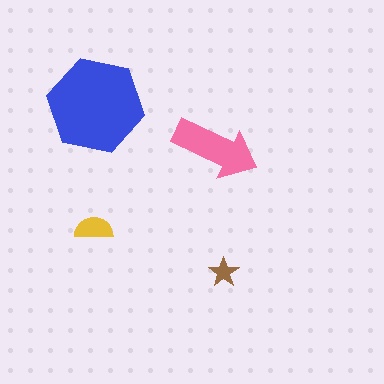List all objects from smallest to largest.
The brown star, the yellow semicircle, the pink arrow, the blue hexagon.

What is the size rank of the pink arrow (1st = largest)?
2nd.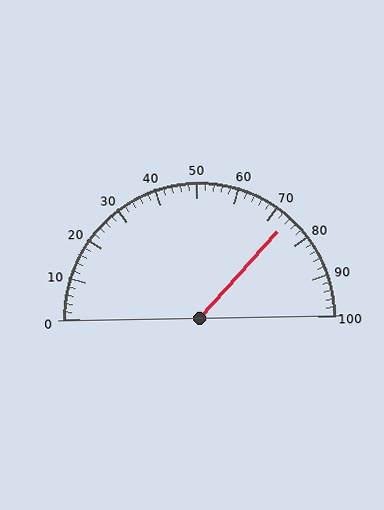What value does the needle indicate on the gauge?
The needle indicates approximately 74.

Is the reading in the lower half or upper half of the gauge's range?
The reading is in the upper half of the range (0 to 100).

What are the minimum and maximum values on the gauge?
The gauge ranges from 0 to 100.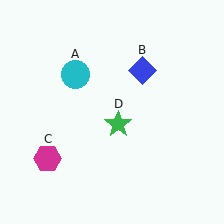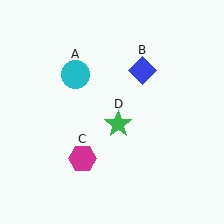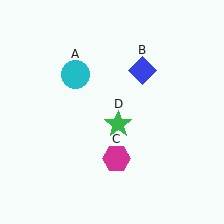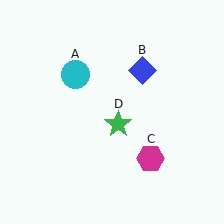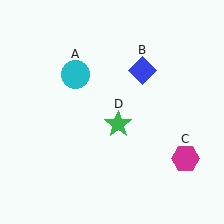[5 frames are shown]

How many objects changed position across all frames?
1 object changed position: magenta hexagon (object C).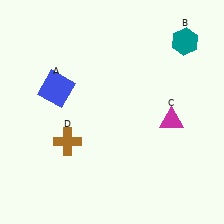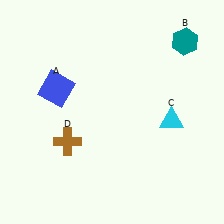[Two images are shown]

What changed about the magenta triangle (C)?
In Image 1, C is magenta. In Image 2, it changed to cyan.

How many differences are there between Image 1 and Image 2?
There is 1 difference between the two images.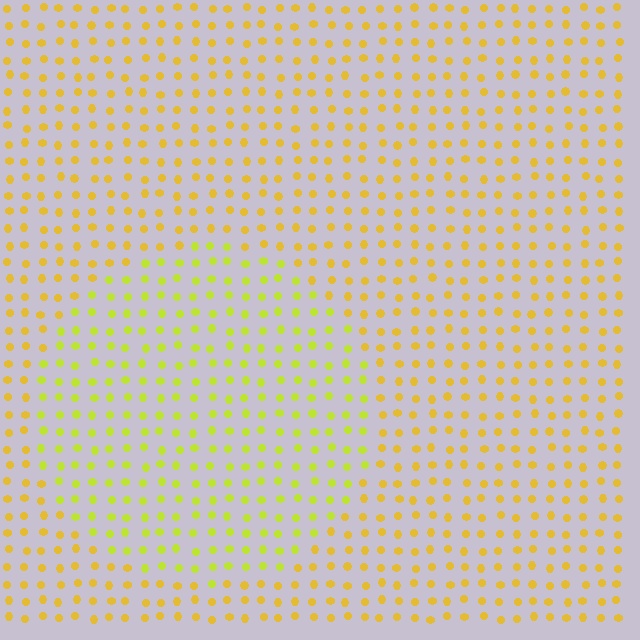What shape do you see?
I see a circle.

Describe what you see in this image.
The image is filled with small yellow elements in a uniform arrangement. A circle-shaped region is visible where the elements are tinted to a slightly different hue, forming a subtle color boundary.